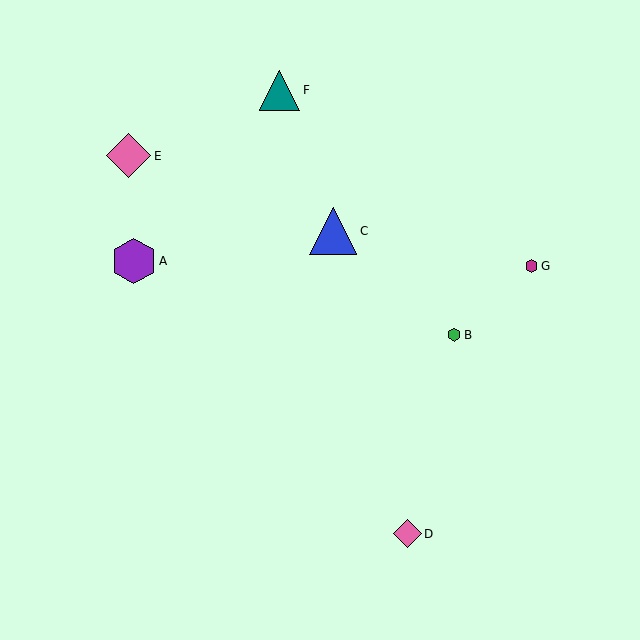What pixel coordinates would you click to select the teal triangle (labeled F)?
Click at (280, 90) to select the teal triangle F.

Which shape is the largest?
The blue triangle (labeled C) is the largest.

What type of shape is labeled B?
Shape B is a green hexagon.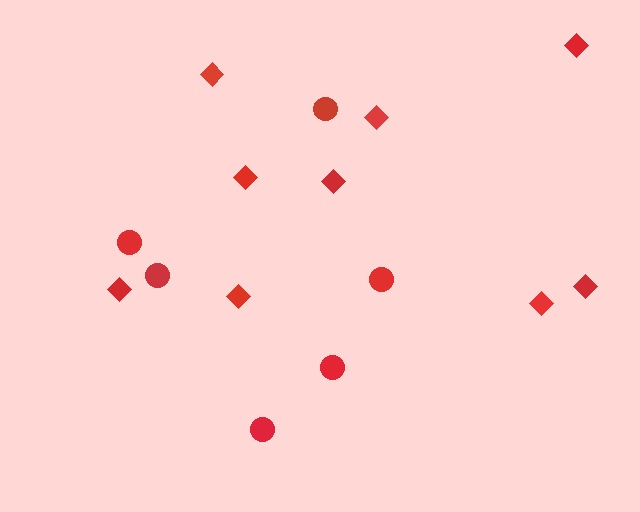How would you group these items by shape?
There are 2 groups: one group of circles (6) and one group of diamonds (9).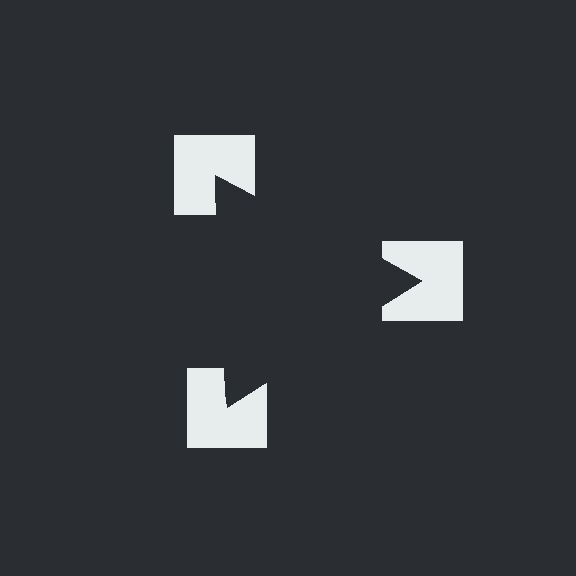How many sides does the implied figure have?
3 sides.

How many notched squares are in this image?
There are 3 — one at each vertex of the illusory triangle.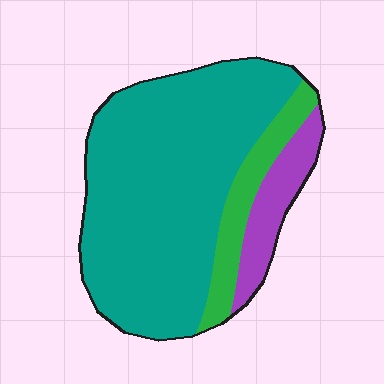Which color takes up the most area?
Teal, at roughly 75%.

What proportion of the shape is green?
Green covers 13% of the shape.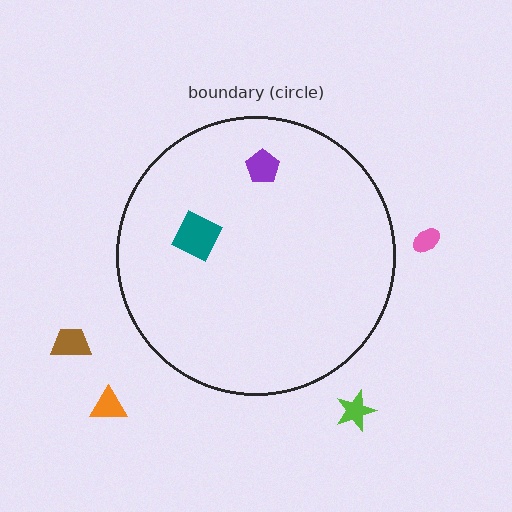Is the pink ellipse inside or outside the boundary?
Outside.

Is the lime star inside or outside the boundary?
Outside.